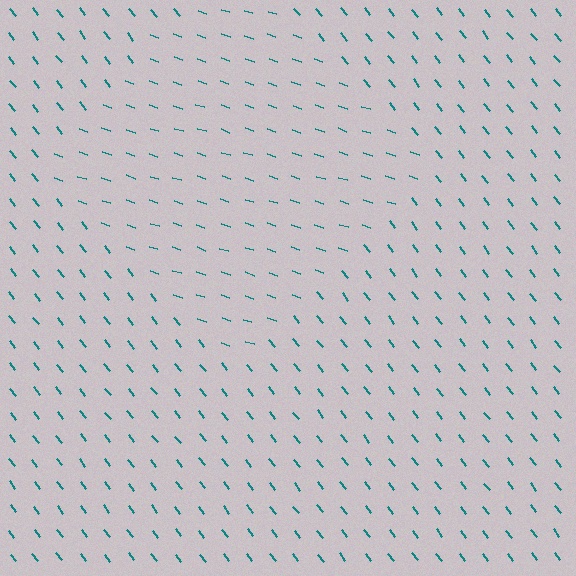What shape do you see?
I see a diamond.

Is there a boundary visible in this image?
Yes, there is a texture boundary formed by a change in line orientation.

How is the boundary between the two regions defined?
The boundary is defined purely by a change in line orientation (approximately 34 degrees difference). All lines are the same color and thickness.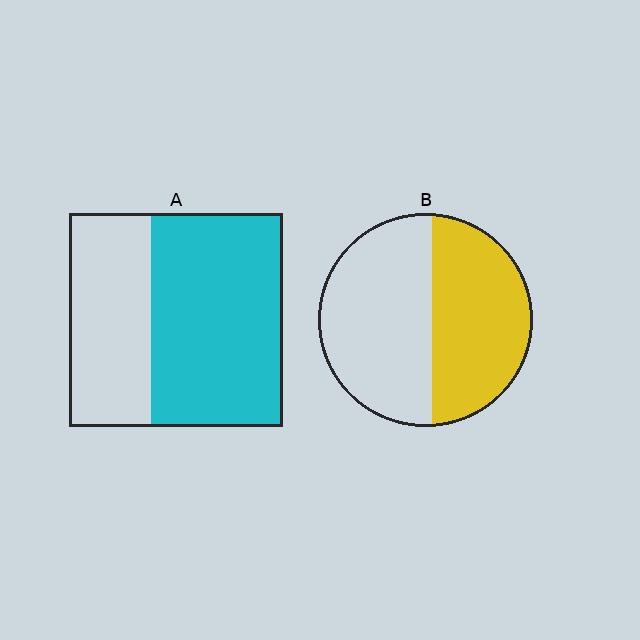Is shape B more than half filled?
Roughly half.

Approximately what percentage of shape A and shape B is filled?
A is approximately 60% and B is approximately 45%.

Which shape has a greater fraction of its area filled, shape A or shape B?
Shape A.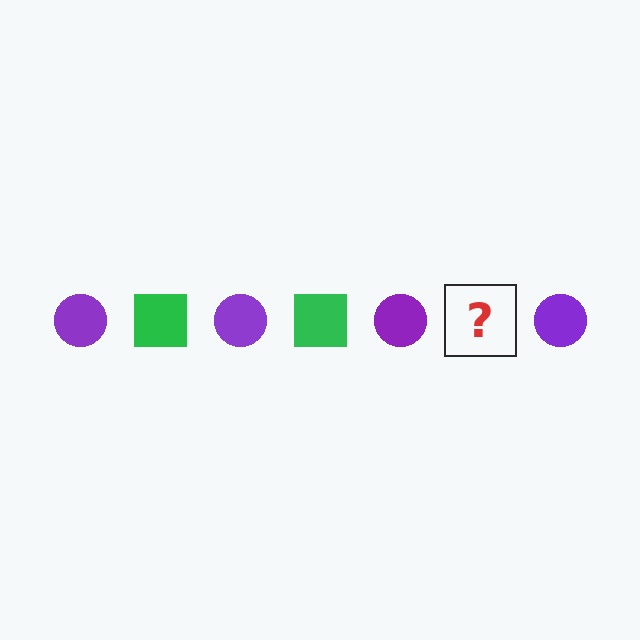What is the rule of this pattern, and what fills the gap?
The rule is that the pattern alternates between purple circle and green square. The gap should be filled with a green square.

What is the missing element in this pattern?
The missing element is a green square.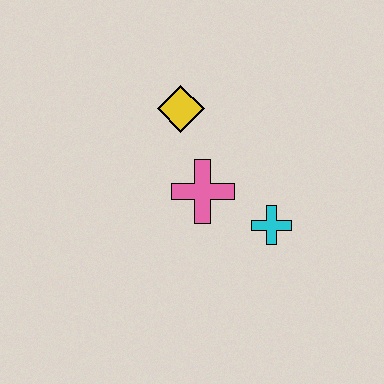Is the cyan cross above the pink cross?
No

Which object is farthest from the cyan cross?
The yellow diamond is farthest from the cyan cross.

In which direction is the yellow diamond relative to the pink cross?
The yellow diamond is above the pink cross.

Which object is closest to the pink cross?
The cyan cross is closest to the pink cross.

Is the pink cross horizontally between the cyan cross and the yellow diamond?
Yes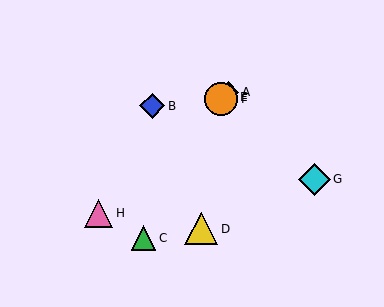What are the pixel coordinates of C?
Object C is at (144, 238).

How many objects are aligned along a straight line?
4 objects (A, E, F, H) are aligned along a straight line.